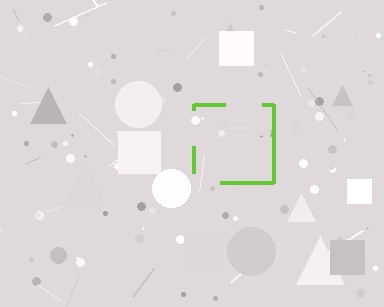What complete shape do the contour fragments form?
The contour fragments form a square.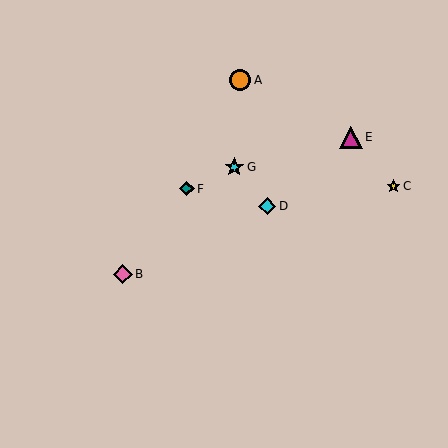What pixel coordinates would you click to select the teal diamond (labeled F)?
Click at (187, 189) to select the teal diamond F.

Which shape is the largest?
The magenta triangle (labeled E) is the largest.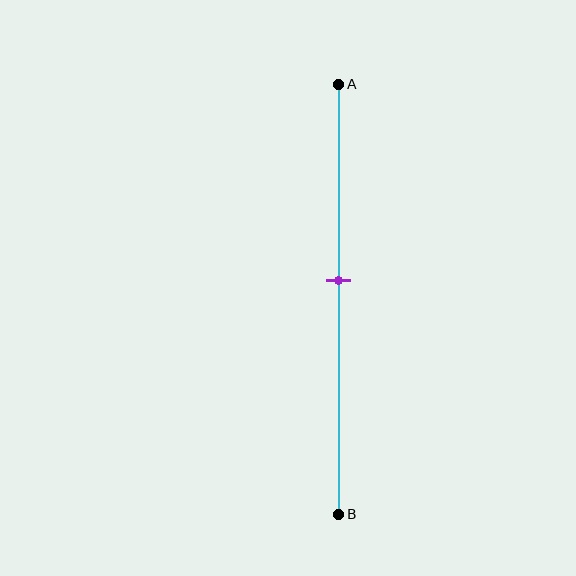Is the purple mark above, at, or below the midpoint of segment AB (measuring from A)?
The purple mark is above the midpoint of segment AB.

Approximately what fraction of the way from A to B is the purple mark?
The purple mark is approximately 45% of the way from A to B.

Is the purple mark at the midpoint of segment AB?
No, the mark is at about 45% from A, not at the 50% midpoint.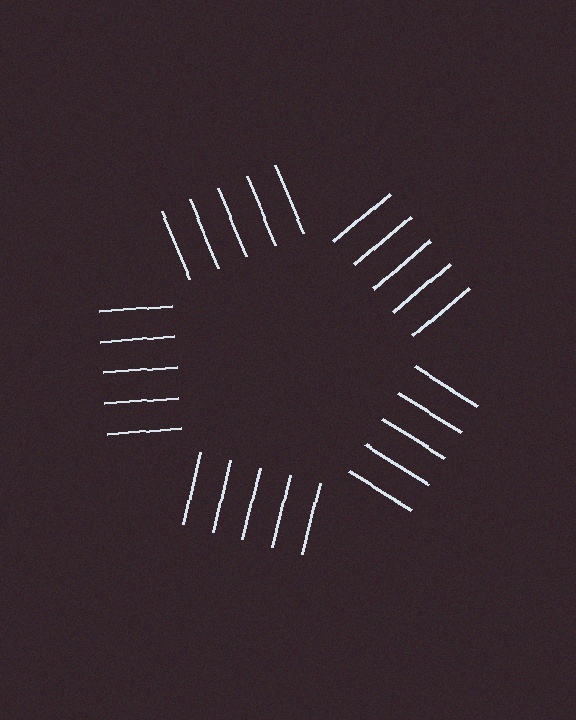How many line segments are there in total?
25 — 5 along each of the 5 edges.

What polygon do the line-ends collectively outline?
An illusory pentagon — the line segments terminate on its edges but no continuous stroke is drawn.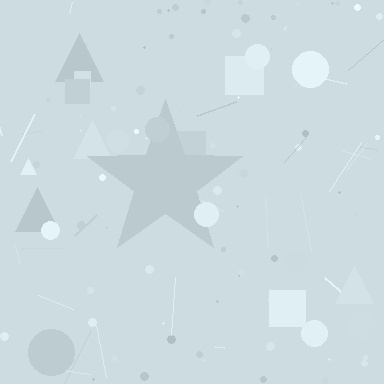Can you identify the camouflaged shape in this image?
The camouflaged shape is a star.